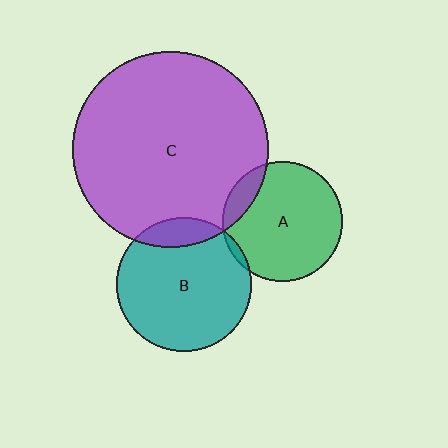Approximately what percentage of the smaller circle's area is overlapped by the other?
Approximately 15%.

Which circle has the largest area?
Circle C (purple).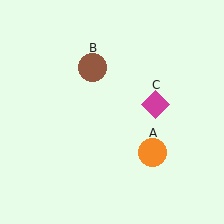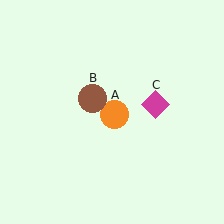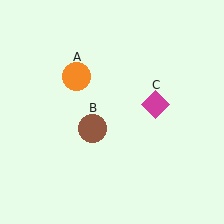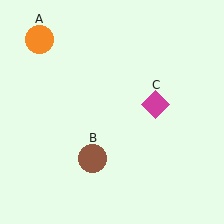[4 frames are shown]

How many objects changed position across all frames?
2 objects changed position: orange circle (object A), brown circle (object B).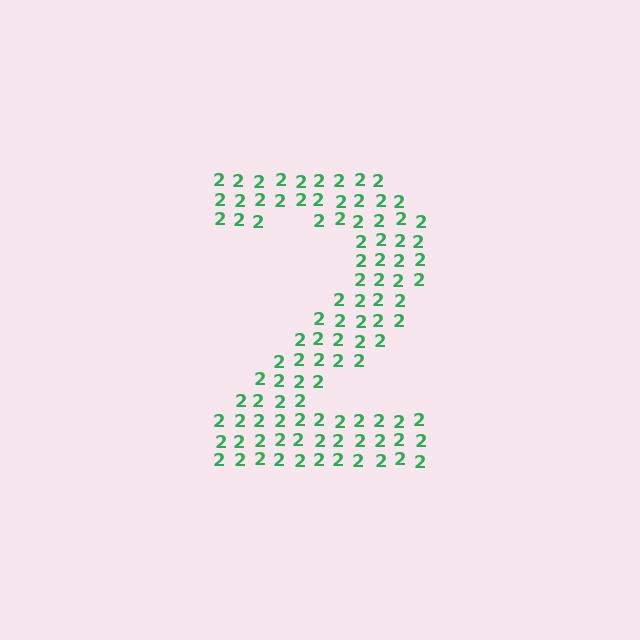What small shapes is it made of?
It is made of small digit 2's.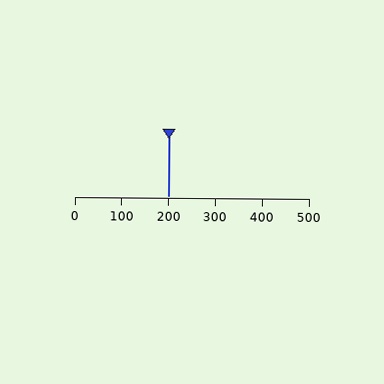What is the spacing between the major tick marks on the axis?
The major ticks are spaced 100 apart.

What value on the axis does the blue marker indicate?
The marker indicates approximately 200.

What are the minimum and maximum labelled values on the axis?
The axis runs from 0 to 500.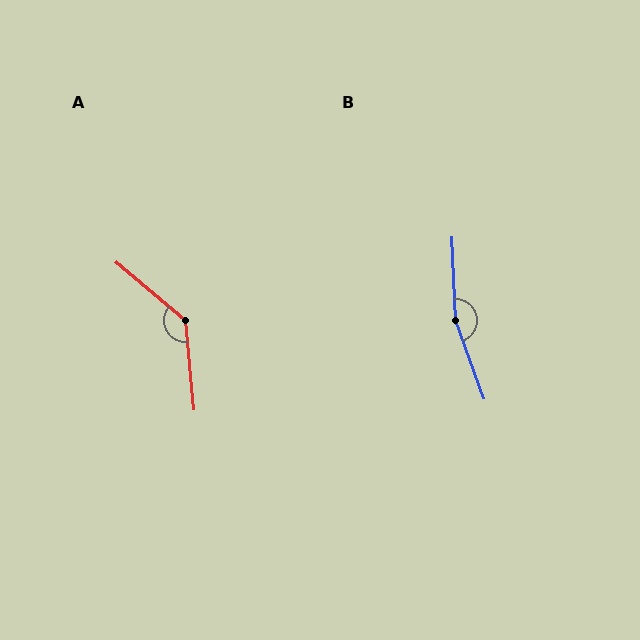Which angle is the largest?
B, at approximately 162 degrees.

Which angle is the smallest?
A, at approximately 135 degrees.